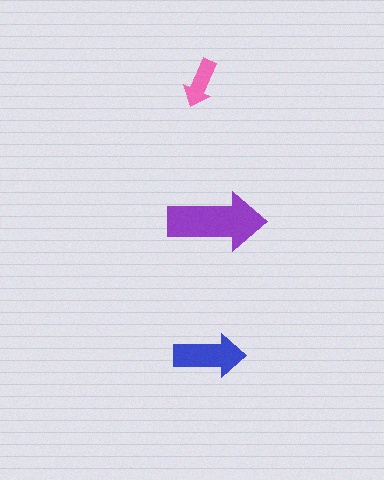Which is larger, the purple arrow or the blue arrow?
The purple one.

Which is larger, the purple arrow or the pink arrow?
The purple one.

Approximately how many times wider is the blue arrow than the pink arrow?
About 1.5 times wider.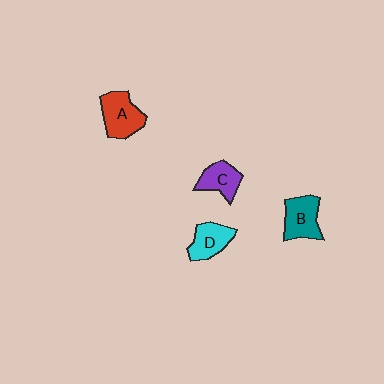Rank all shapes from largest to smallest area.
From largest to smallest: A (red), B (teal), D (cyan), C (purple).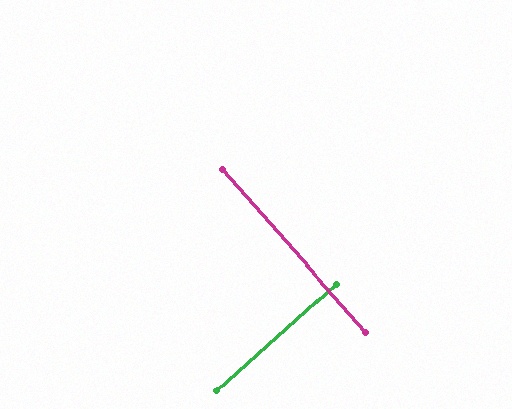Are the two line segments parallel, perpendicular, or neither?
Perpendicular — they meet at approximately 90°.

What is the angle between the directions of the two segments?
Approximately 90 degrees.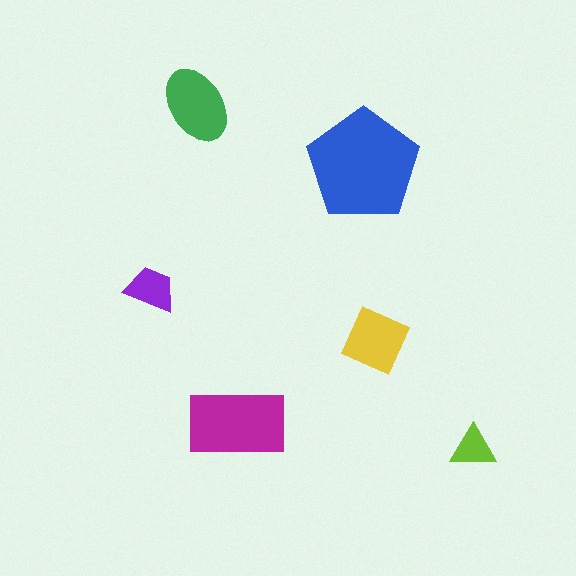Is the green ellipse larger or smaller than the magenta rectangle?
Smaller.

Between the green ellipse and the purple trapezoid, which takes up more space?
The green ellipse.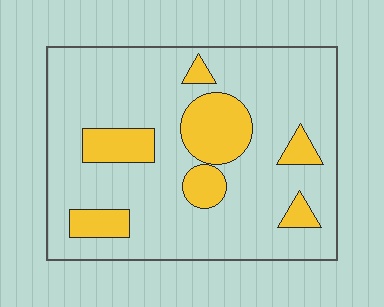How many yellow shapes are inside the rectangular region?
7.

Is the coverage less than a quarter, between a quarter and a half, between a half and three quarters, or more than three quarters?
Less than a quarter.